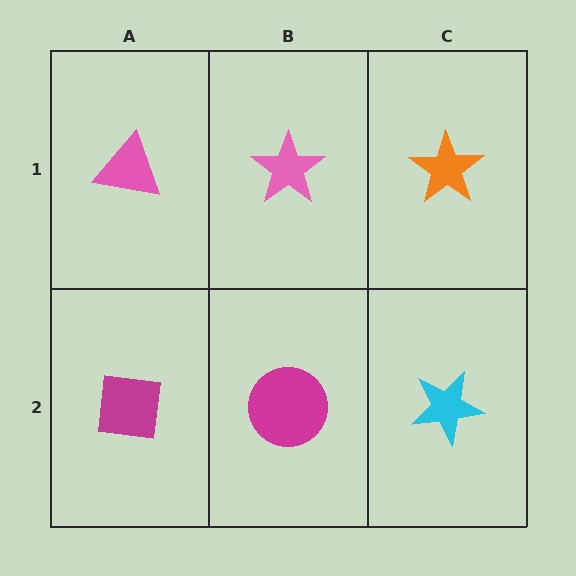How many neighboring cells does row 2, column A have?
2.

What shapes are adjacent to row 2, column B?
A pink star (row 1, column B), a magenta square (row 2, column A), a cyan star (row 2, column C).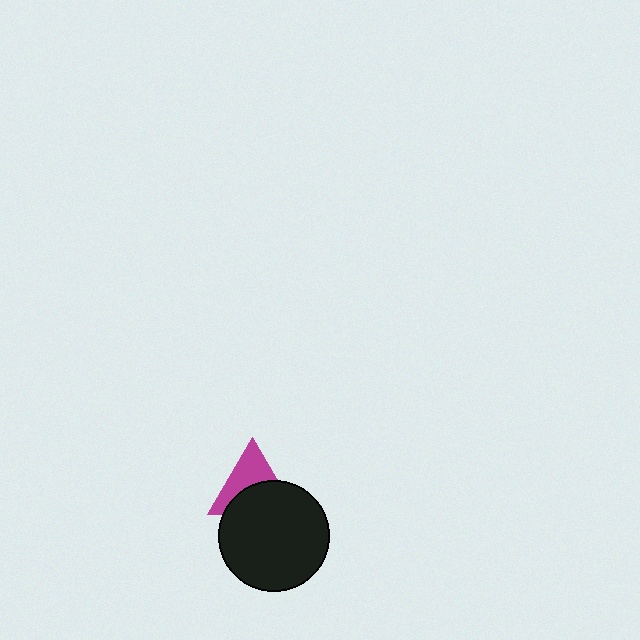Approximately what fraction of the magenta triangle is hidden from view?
Roughly 51% of the magenta triangle is hidden behind the black circle.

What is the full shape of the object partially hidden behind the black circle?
The partially hidden object is a magenta triangle.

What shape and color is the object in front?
The object in front is a black circle.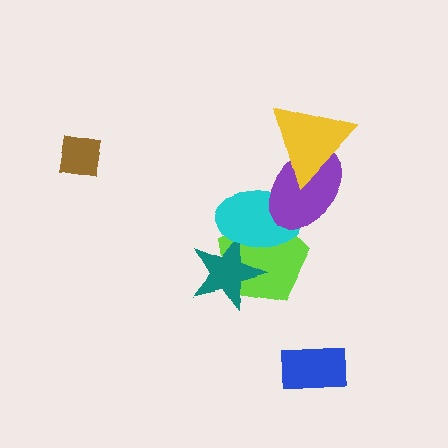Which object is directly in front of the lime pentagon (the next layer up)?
The teal star is directly in front of the lime pentagon.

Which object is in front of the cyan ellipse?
The purple ellipse is in front of the cyan ellipse.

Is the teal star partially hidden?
Yes, it is partially covered by another shape.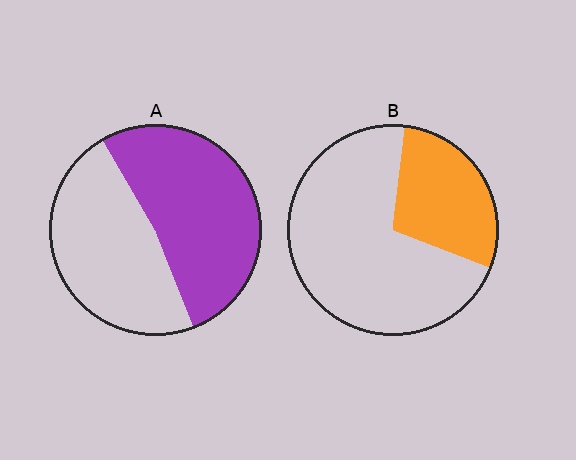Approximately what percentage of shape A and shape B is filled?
A is approximately 55% and B is approximately 30%.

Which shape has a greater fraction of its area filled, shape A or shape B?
Shape A.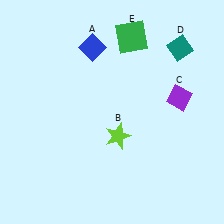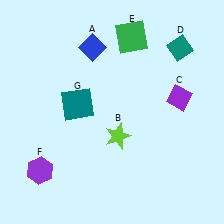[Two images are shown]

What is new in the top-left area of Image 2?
A teal square (G) was added in the top-left area of Image 2.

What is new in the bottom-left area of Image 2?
A purple hexagon (F) was added in the bottom-left area of Image 2.